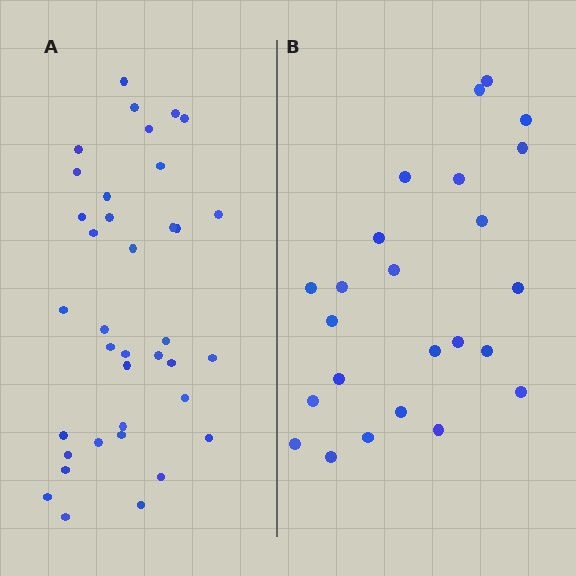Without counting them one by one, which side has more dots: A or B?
Region A (the left region) has more dots.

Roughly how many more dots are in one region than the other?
Region A has approximately 15 more dots than region B.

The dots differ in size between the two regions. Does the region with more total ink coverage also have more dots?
No. Region B has more total ink coverage because its dots are larger, but region A actually contains more individual dots. Total area can be misleading — the number of items is what matters here.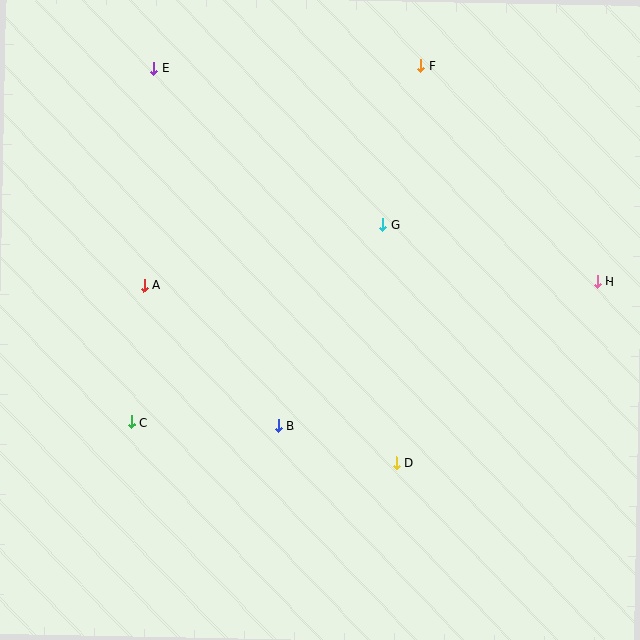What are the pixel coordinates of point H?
Point H is at (597, 282).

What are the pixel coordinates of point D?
Point D is at (397, 463).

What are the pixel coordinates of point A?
Point A is at (144, 285).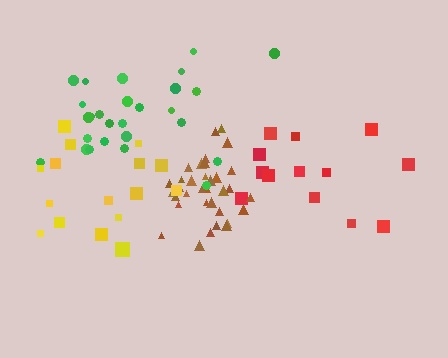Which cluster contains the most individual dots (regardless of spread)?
Brown (34).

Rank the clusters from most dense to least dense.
brown, green, yellow, red.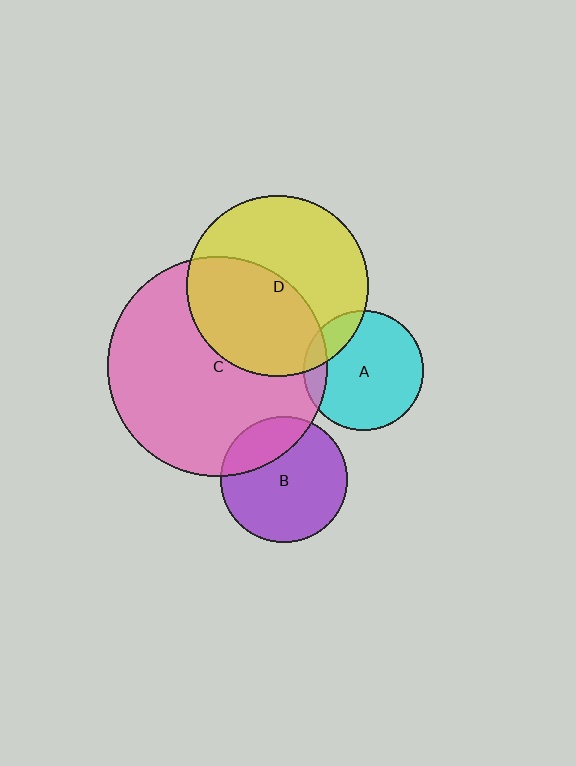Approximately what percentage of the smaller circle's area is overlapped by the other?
Approximately 15%.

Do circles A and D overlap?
Yes.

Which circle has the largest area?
Circle C (pink).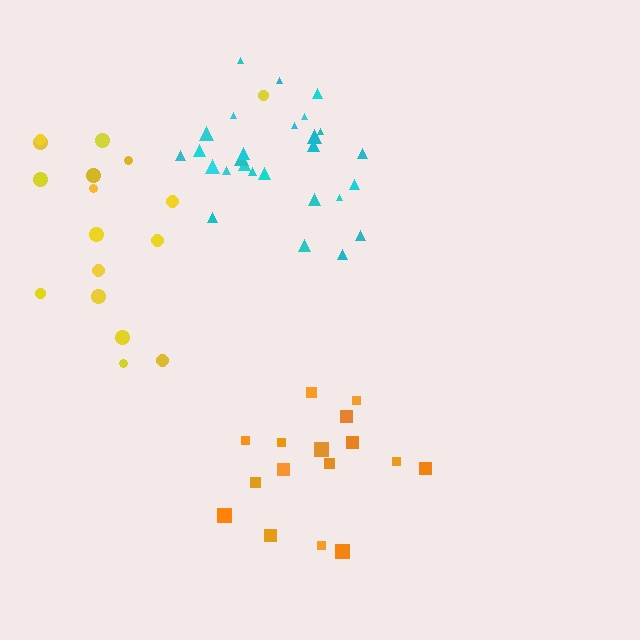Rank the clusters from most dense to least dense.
cyan, orange, yellow.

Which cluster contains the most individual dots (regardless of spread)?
Cyan (27).